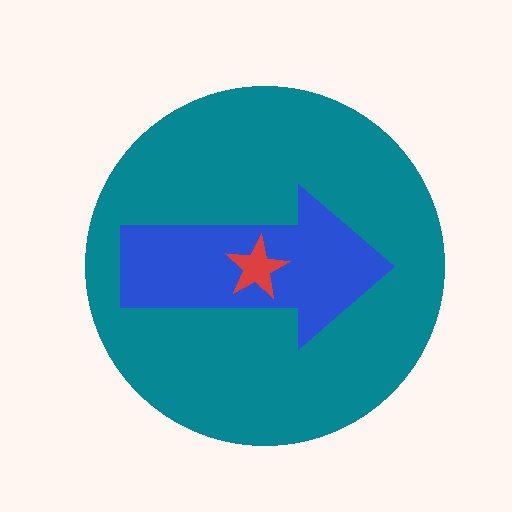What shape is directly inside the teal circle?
The blue arrow.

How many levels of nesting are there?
3.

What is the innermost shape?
The red star.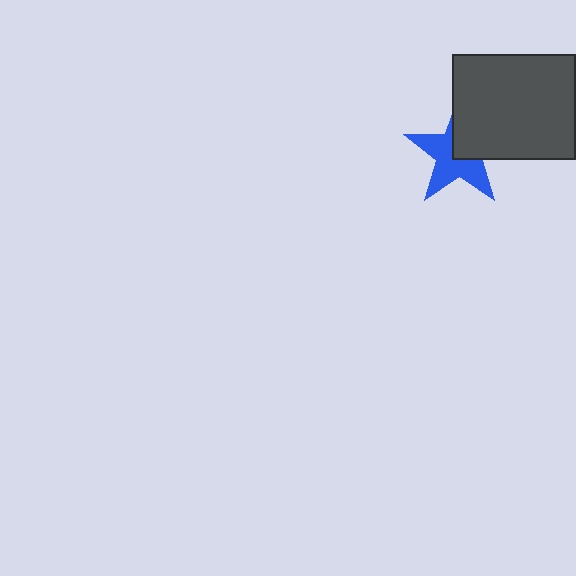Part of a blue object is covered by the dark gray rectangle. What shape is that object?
It is a star.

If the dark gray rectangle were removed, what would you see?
You would see the complete blue star.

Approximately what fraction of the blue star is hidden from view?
Roughly 42% of the blue star is hidden behind the dark gray rectangle.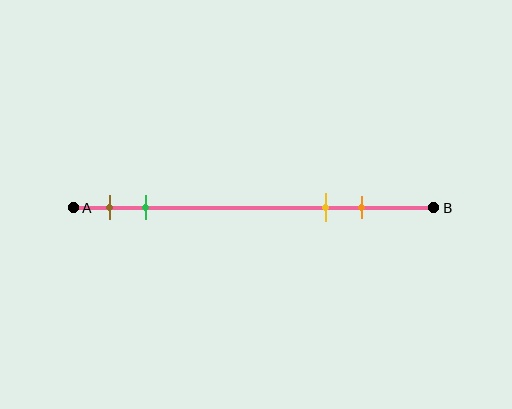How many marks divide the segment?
There are 4 marks dividing the segment.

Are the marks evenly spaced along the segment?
No, the marks are not evenly spaced.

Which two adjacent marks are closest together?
The brown and green marks are the closest adjacent pair.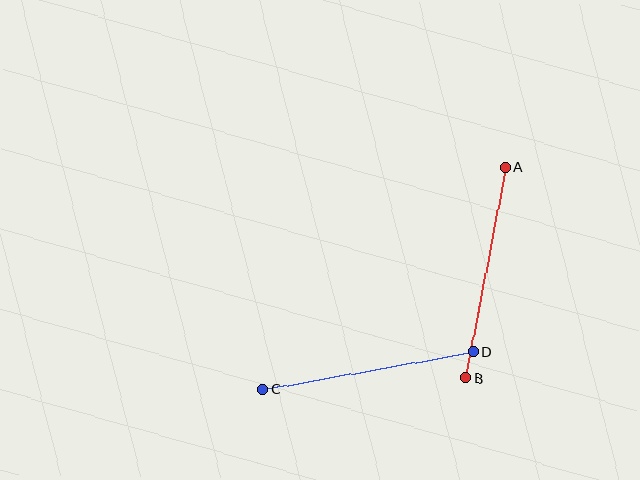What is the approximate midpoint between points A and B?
The midpoint is at approximately (486, 273) pixels.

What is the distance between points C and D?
The distance is approximately 215 pixels.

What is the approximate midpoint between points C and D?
The midpoint is at approximately (368, 370) pixels.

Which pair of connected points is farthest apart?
Points A and B are farthest apart.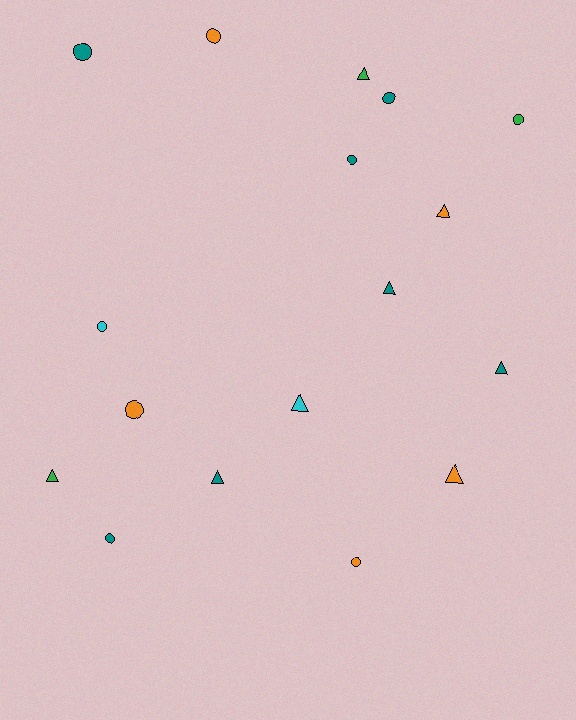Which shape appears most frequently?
Circle, with 9 objects.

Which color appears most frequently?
Teal, with 7 objects.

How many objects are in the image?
There are 17 objects.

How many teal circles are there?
There are 4 teal circles.